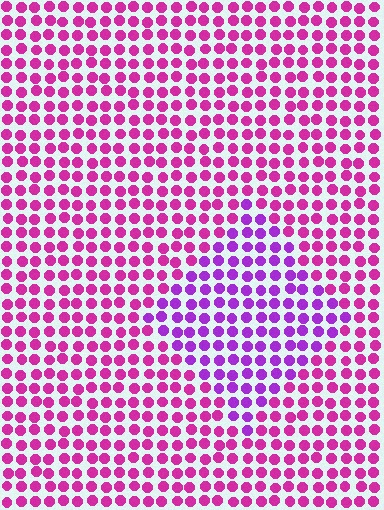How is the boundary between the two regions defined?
The boundary is defined purely by a slight shift in hue (about 33 degrees). Spacing, size, and orientation are identical on both sides.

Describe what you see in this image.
The image is filled with small magenta elements in a uniform arrangement. A diamond-shaped region is visible where the elements are tinted to a slightly different hue, forming a subtle color boundary.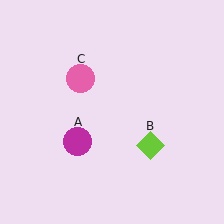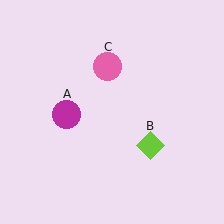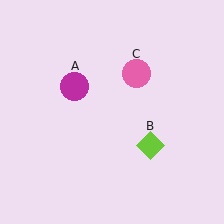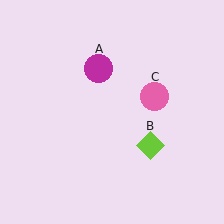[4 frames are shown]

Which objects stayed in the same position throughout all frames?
Lime diamond (object B) remained stationary.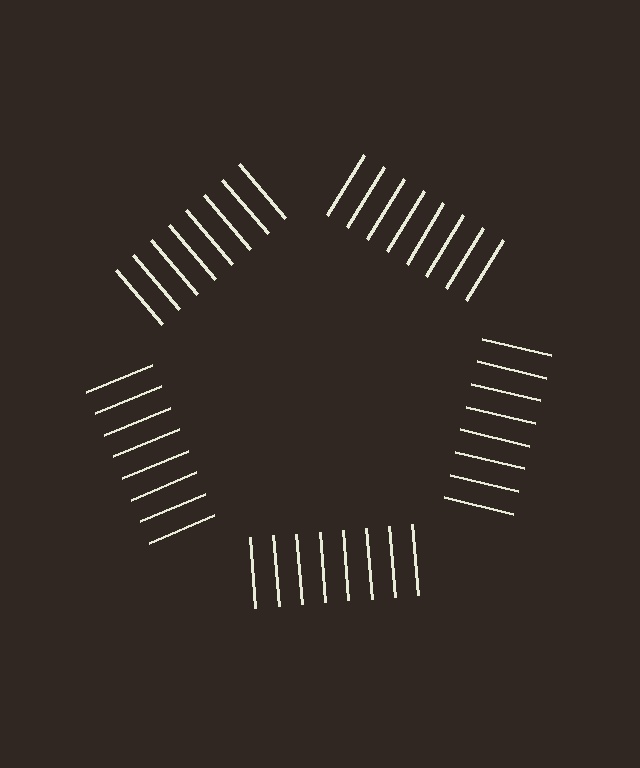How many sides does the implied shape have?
5 sides — the line-ends trace a pentagon.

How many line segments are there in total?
40 — 8 along each of the 5 edges.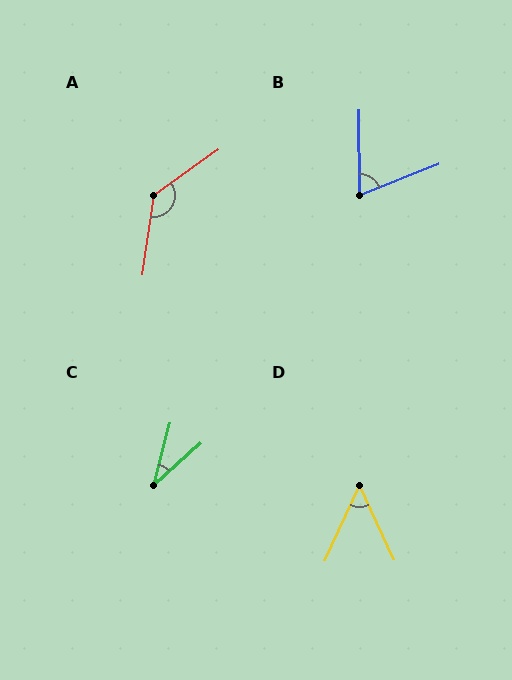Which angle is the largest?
A, at approximately 134 degrees.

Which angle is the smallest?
C, at approximately 33 degrees.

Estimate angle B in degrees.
Approximately 69 degrees.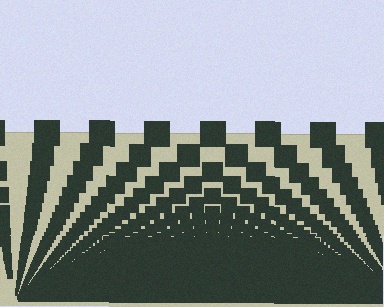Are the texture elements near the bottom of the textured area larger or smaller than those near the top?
Smaller. The gradient is inverted — elements near the bottom are smaller and denser.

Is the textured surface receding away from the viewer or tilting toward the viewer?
The surface appears to tilt toward the viewer. Texture elements get larger and sparser toward the top.